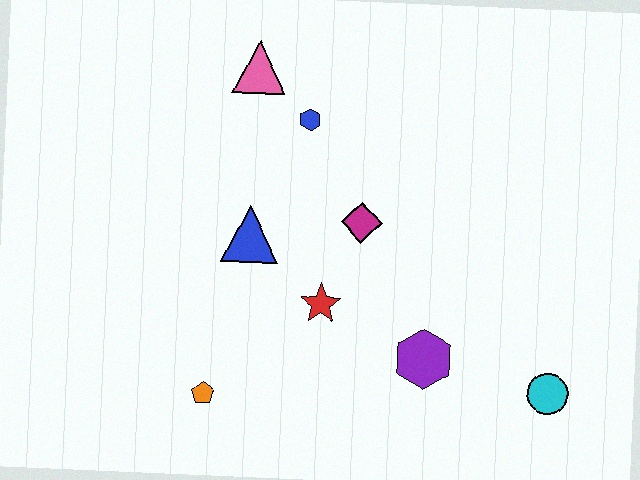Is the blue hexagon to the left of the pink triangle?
No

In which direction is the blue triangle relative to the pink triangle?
The blue triangle is below the pink triangle.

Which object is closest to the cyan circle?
The purple hexagon is closest to the cyan circle.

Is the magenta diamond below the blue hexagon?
Yes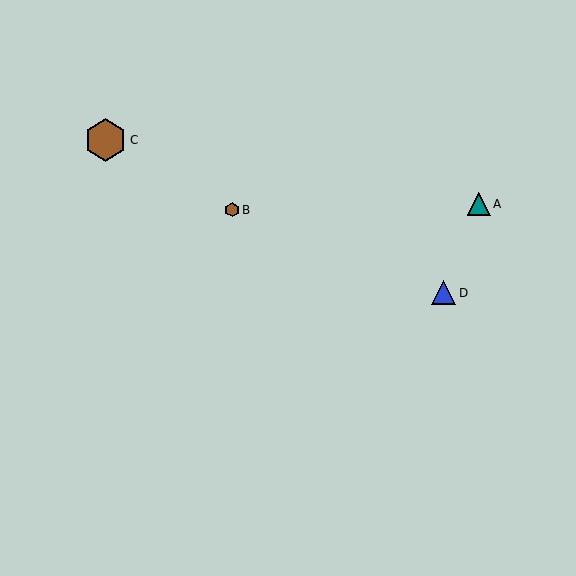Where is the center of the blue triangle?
The center of the blue triangle is at (444, 293).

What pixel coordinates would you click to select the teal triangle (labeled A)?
Click at (479, 204) to select the teal triangle A.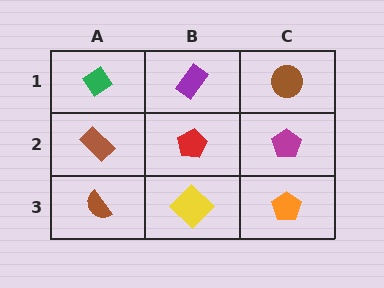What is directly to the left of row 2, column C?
A red pentagon.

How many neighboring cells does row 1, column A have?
2.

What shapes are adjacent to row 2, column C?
A brown circle (row 1, column C), an orange pentagon (row 3, column C), a red pentagon (row 2, column B).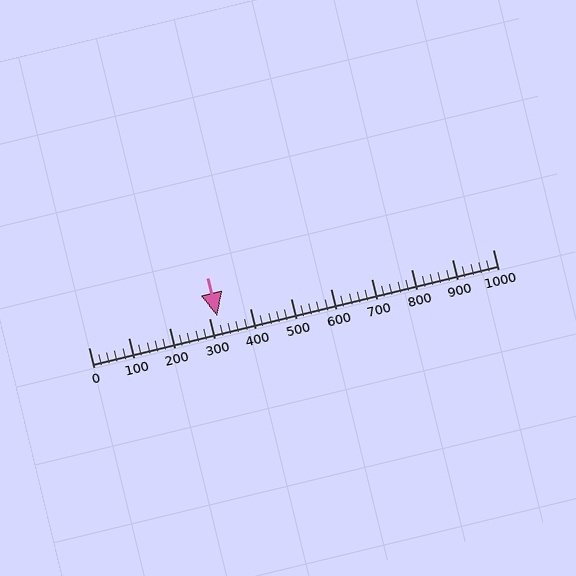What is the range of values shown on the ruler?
The ruler shows values from 0 to 1000.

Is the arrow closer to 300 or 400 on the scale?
The arrow is closer to 300.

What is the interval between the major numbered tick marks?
The major tick marks are spaced 100 units apart.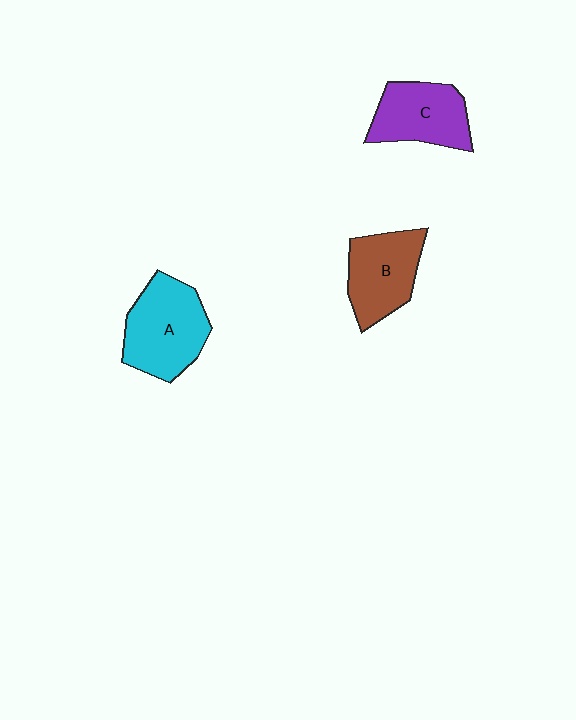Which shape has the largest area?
Shape A (cyan).